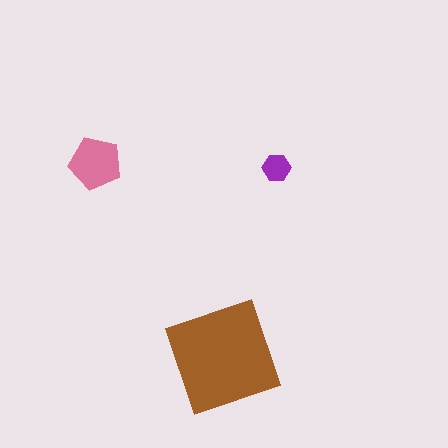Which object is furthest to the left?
The pink pentagon is leftmost.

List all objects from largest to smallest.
The brown diamond, the pink pentagon, the purple hexagon.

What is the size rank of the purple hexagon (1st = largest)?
3rd.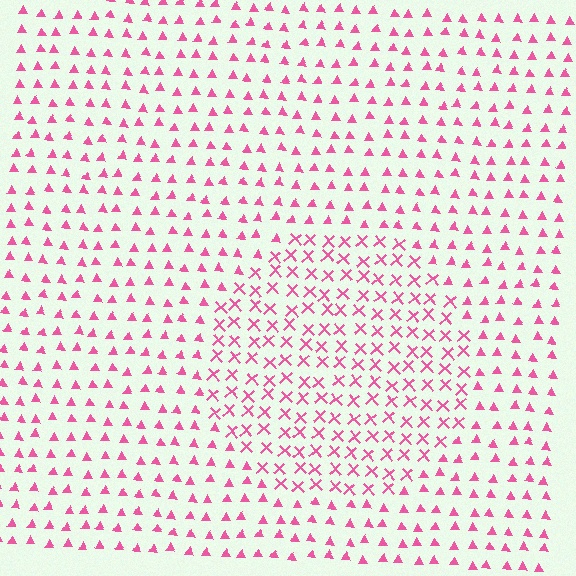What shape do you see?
I see a circle.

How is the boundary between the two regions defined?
The boundary is defined by a change in element shape: X marks inside vs. triangles outside. All elements share the same color and spacing.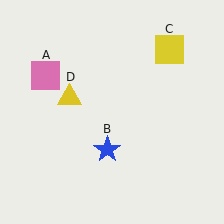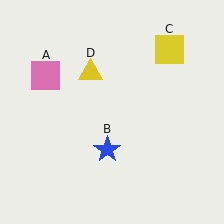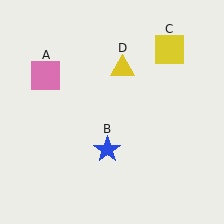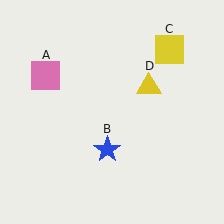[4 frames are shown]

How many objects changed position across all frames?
1 object changed position: yellow triangle (object D).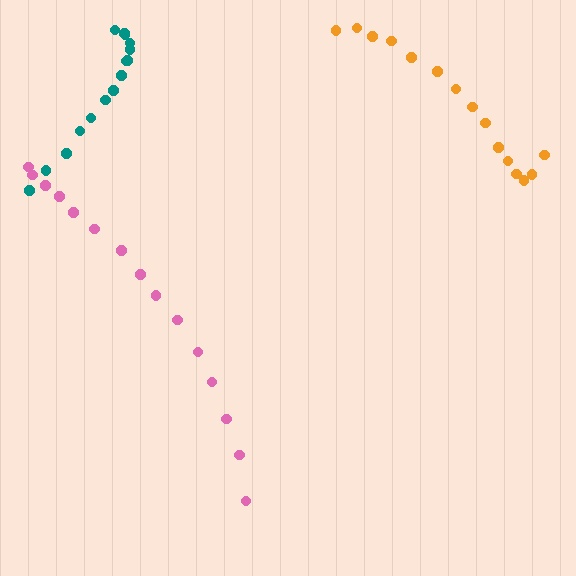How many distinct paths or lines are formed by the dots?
There are 3 distinct paths.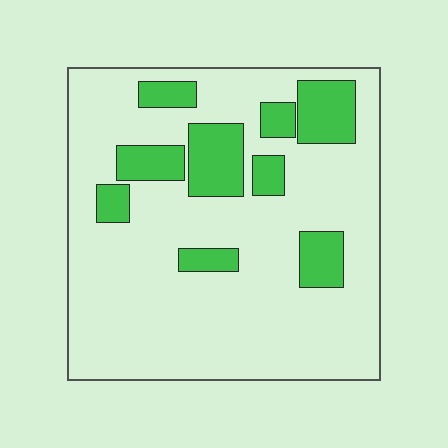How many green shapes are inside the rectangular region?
9.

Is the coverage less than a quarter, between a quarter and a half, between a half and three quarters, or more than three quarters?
Less than a quarter.